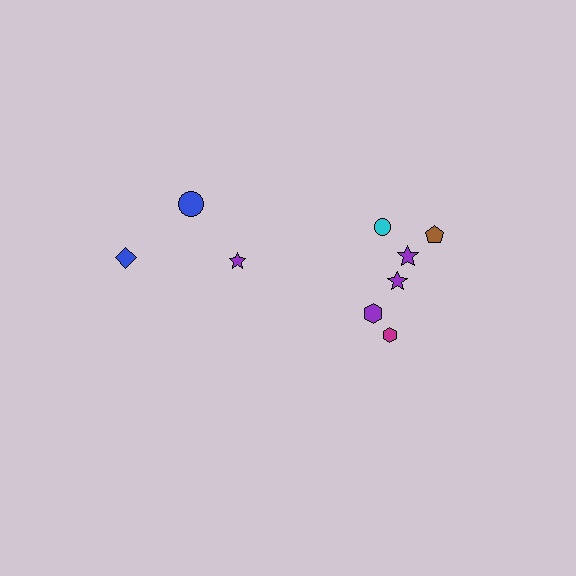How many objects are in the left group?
There are 3 objects.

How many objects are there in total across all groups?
There are 9 objects.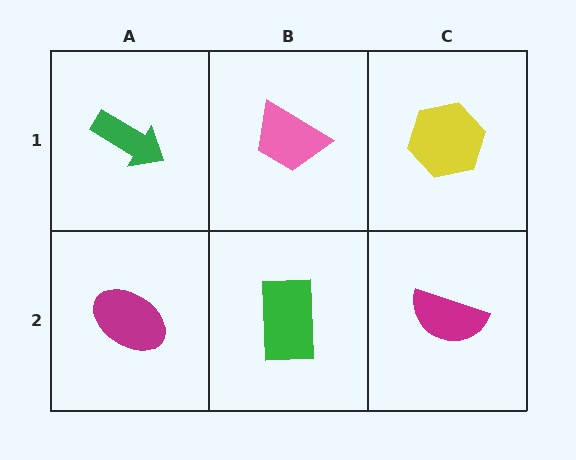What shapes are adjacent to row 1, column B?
A green rectangle (row 2, column B), a green arrow (row 1, column A), a yellow hexagon (row 1, column C).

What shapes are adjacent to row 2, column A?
A green arrow (row 1, column A), a green rectangle (row 2, column B).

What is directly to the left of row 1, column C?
A pink trapezoid.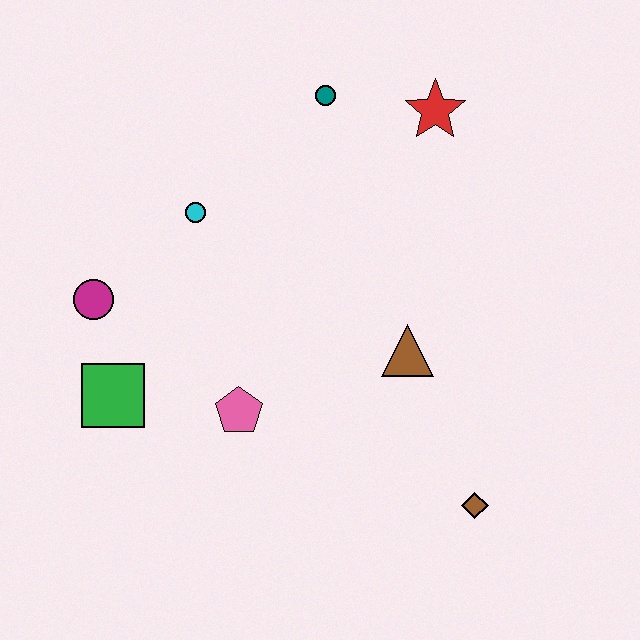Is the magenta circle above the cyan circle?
No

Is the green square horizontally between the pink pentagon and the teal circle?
No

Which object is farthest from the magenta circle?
The brown diamond is farthest from the magenta circle.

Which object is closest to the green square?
The magenta circle is closest to the green square.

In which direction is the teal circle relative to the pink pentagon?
The teal circle is above the pink pentagon.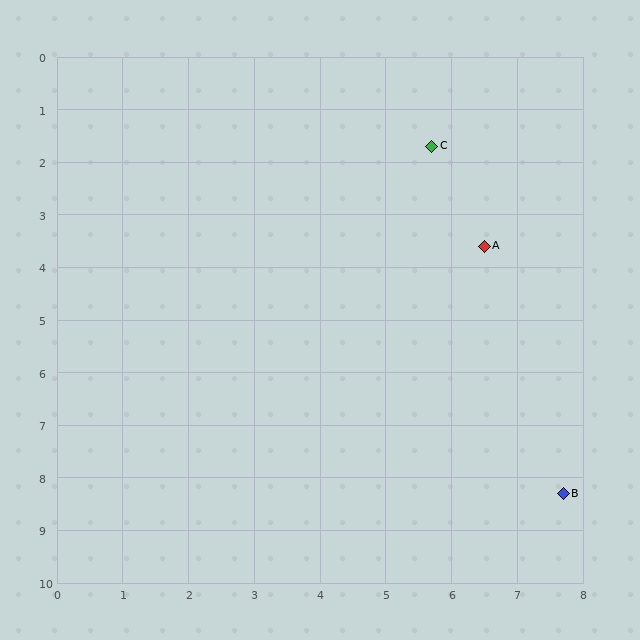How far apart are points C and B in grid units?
Points C and B are about 6.9 grid units apart.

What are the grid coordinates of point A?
Point A is at approximately (6.5, 3.6).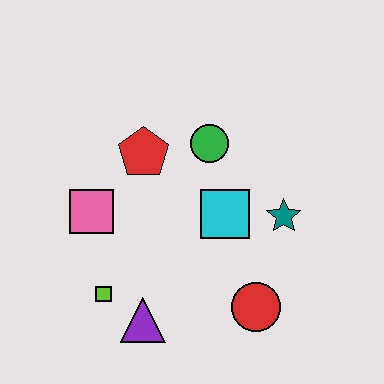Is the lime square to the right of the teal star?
No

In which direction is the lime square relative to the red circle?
The lime square is to the left of the red circle.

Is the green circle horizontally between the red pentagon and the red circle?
Yes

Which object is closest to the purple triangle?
The lime square is closest to the purple triangle.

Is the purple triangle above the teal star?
No